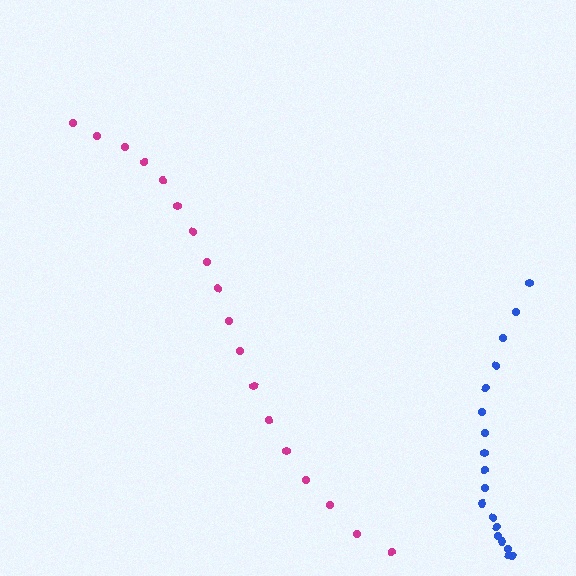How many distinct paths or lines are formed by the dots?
There are 2 distinct paths.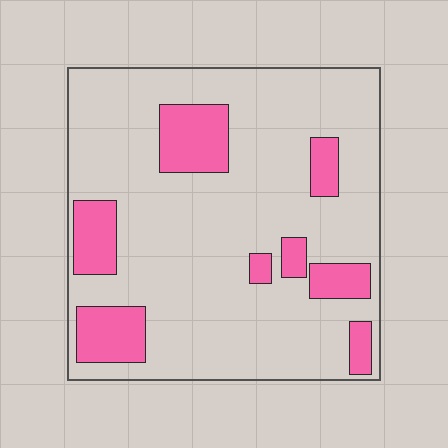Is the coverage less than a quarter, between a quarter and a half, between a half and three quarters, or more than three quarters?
Less than a quarter.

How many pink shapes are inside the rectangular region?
8.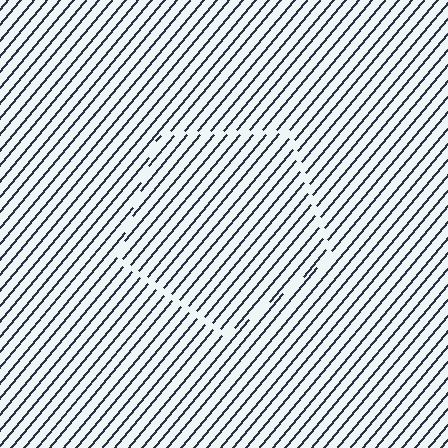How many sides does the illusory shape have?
5 sides — the line-ends trace a pentagon.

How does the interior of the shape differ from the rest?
The interior of the shape contains the same grating, shifted by half a period — the contour is defined by the phase discontinuity where line-ends from the inner and outer gratings abut.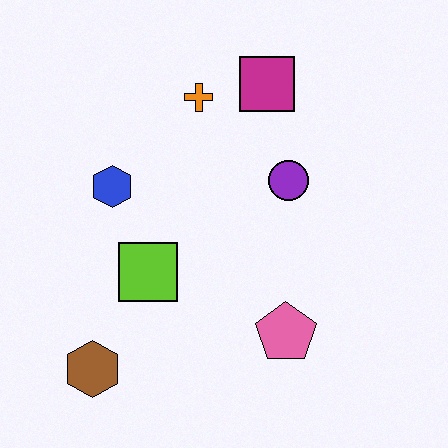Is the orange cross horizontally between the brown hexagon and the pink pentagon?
Yes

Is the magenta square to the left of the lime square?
No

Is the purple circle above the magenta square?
No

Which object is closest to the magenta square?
The orange cross is closest to the magenta square.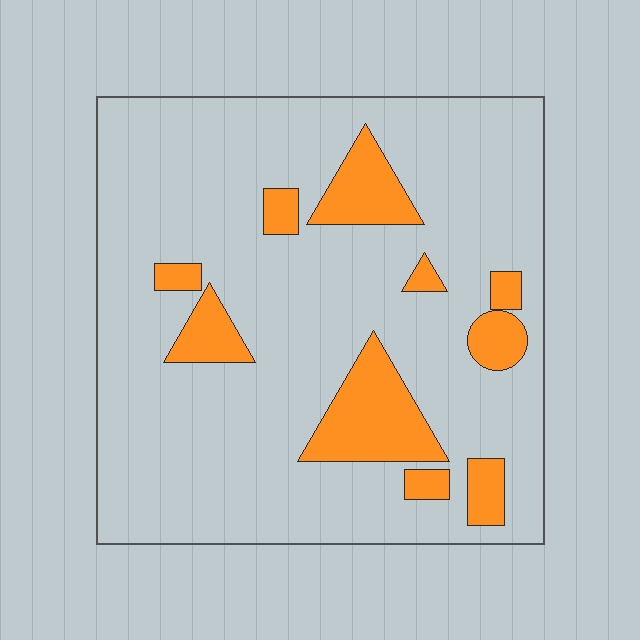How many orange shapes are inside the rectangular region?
10.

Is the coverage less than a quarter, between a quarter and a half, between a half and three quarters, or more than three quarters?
Less than a quarter.